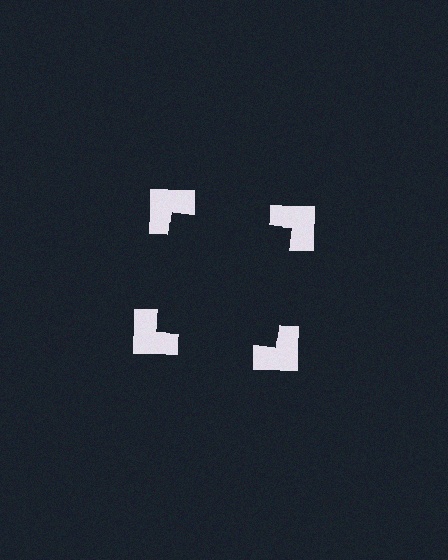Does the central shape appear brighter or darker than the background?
It typically appears slightly darker than the background, even though no actual brightness change is drawn.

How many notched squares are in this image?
There are 4 — one at each vertex of the illusory square.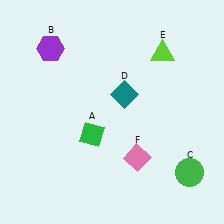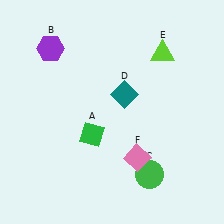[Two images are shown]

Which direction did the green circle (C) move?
The green circle (C) moved left.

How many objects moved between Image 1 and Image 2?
1 object moved between the two images.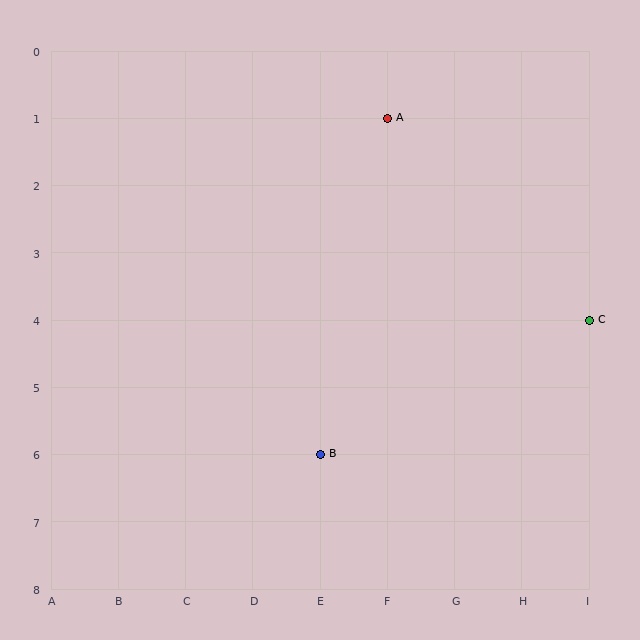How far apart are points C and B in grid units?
Points C and B are 4 columns and 2 rows apart (about 4.5 grid units diagonally).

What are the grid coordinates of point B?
Point B is at grid coordinates (E, 6).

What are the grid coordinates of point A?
Point A is at grid coordinates (F, 1).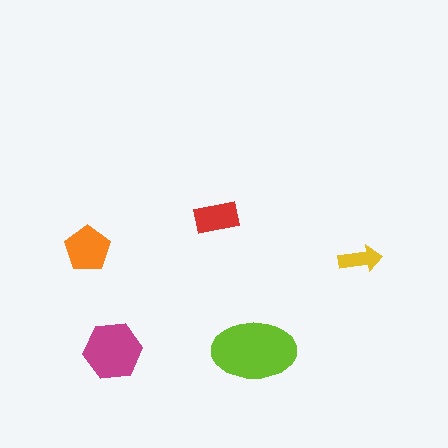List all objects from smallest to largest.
The yellow arrow, the red rectangle, the orange pentagon, the magenta hexagon, the lime ellipse.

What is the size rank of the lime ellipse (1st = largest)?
1st.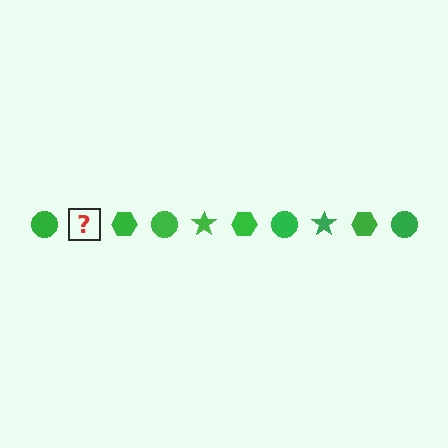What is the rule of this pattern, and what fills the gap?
The rule is that the pattern cycles through circle, star, hexagon shapes in green. The gap should be filled with a green star.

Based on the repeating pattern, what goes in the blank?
The blank should be a green star.